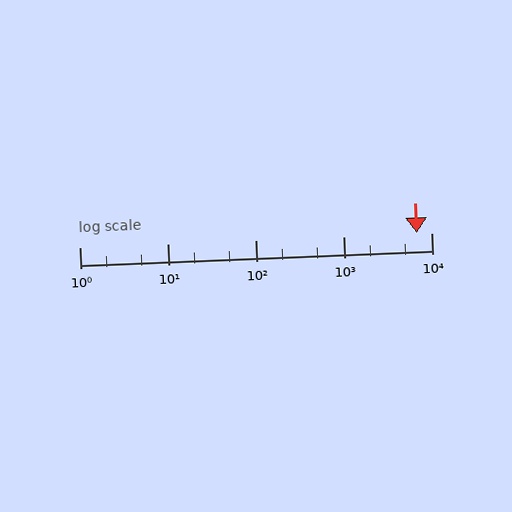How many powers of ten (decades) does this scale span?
The scale spans 4 decades, from 1 to 10000.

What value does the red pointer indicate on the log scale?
The pointer indicates approximately 6900.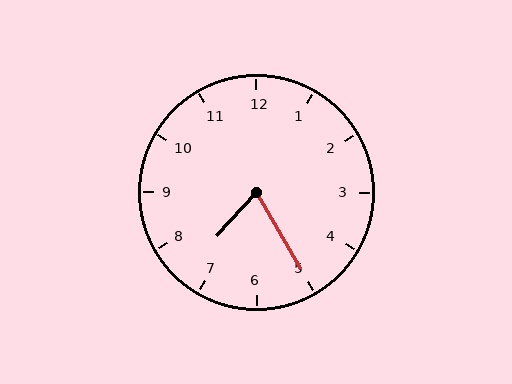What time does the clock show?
7:25.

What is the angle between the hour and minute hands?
Approximately 72 degrees.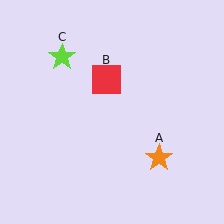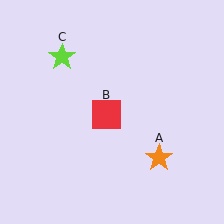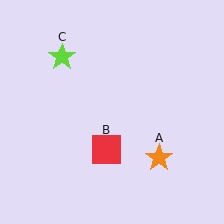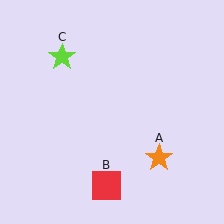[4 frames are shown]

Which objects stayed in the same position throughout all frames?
Orange star (object A) and lime star (object C) remained stationary.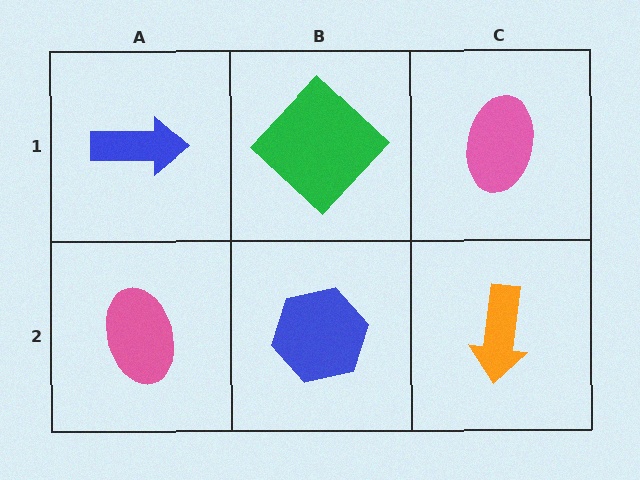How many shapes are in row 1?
3 shapes.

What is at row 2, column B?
A blue hexagon.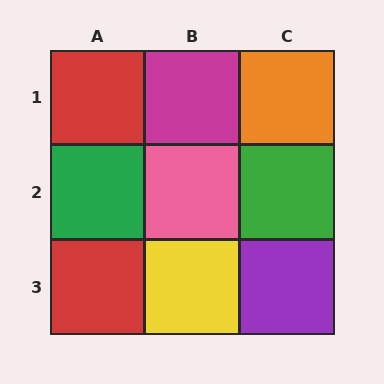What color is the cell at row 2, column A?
Green.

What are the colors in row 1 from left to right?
Red, magenta, orange.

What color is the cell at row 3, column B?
Yellow.